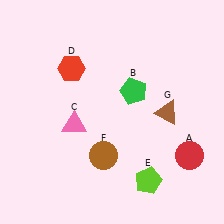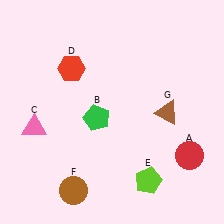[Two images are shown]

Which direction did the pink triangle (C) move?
The pink triangle (C) moved left.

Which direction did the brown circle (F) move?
The brown circle (F) moved down.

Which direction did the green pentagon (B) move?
The green pentagon (B) moved left.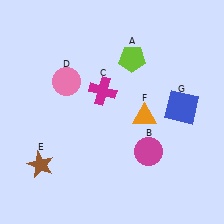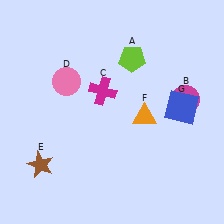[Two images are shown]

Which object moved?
The magenta circle (B) moved up.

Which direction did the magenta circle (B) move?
The magenta circle (B) moved up.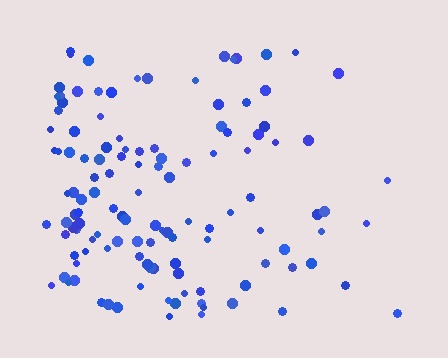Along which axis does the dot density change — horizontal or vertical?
Horizontal.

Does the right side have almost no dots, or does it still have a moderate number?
Still a moderate number, just noticeably fewer than the left.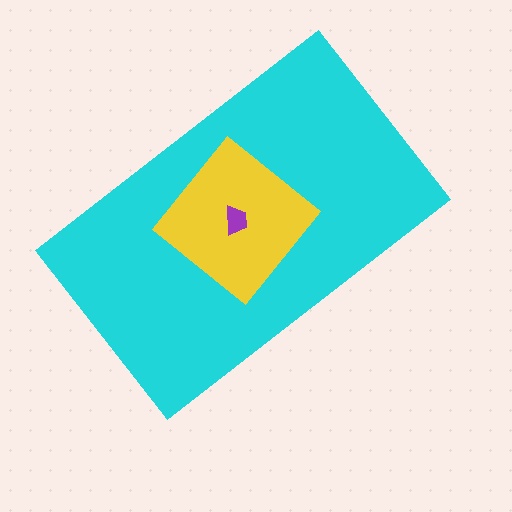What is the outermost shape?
The cyan rectangle.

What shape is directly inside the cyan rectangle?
The yellow diamond.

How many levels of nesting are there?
3.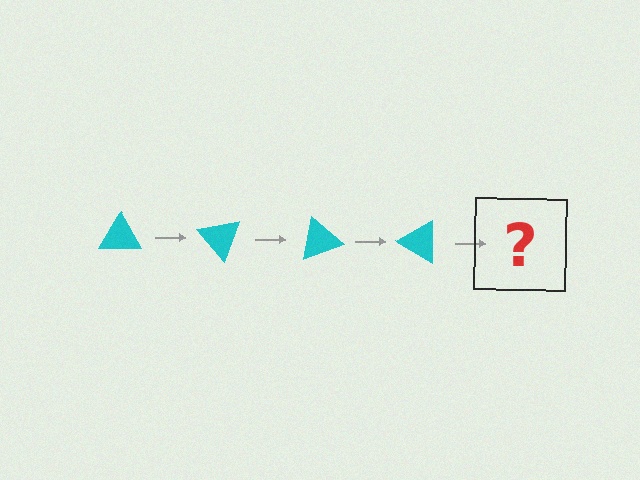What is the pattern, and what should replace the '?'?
The pattern is that the triangle rotates 50 degrees each step. The '?' should be a cyan triangle rotated 200 degrees.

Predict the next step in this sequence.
The next step is a cyan triangle rotated 200 degrees.